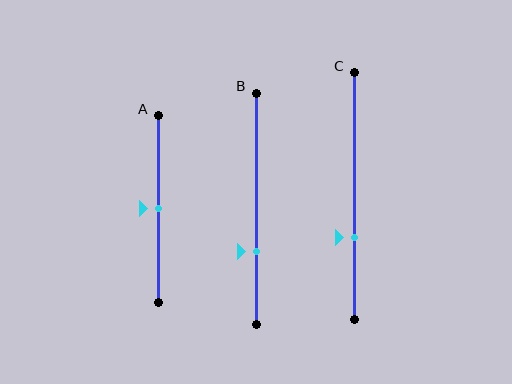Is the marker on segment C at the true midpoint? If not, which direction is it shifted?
No, the marker on segment C is shifted downward by about 17% of the segment length.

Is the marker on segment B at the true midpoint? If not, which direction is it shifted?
No, the marker on segment B is shifted downward by about 19% of the segment length.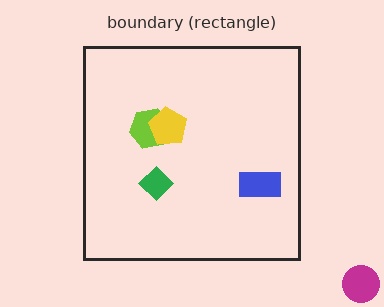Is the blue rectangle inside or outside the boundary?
Inside.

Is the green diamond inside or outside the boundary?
Inside.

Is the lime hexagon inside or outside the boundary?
Inside.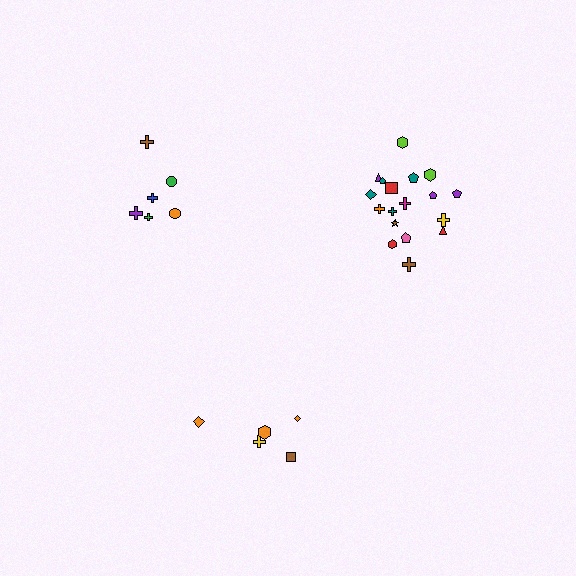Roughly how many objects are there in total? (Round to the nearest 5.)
Roughly 30 objects in total.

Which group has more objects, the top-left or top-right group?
The top-right group.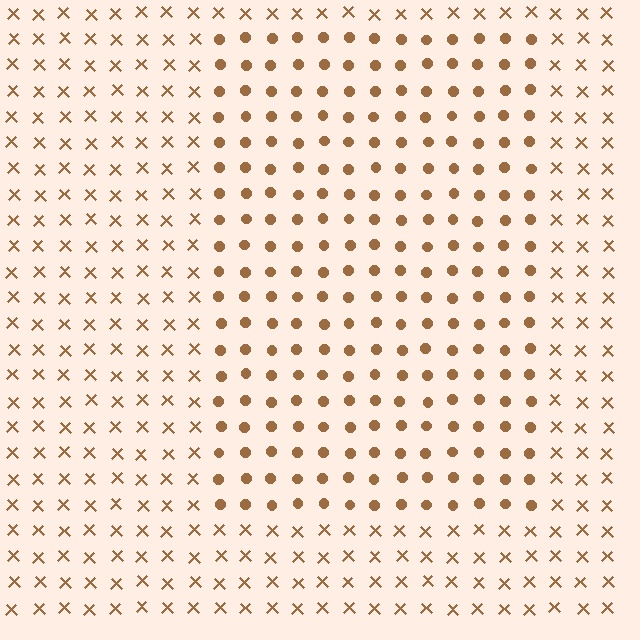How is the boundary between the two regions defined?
The boundary is defined by a change in element shape: circles inside vs. X marks outside. All elements share the same color and spacing.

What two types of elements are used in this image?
The image uses circles inside the rectangle region and X marks outside it.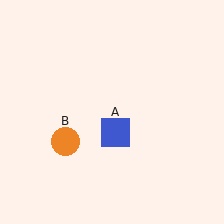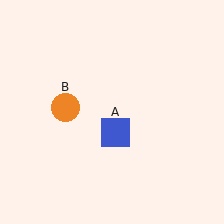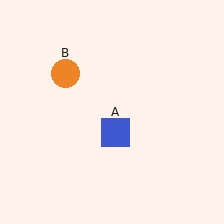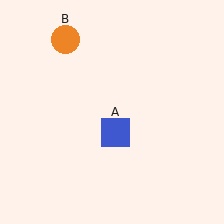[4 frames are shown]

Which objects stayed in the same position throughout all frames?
Blue square (object A) remained stationary.